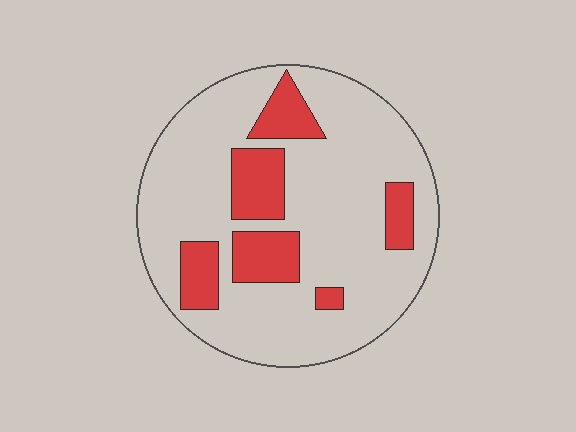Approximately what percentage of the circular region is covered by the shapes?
Approximately 20%.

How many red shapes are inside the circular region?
6.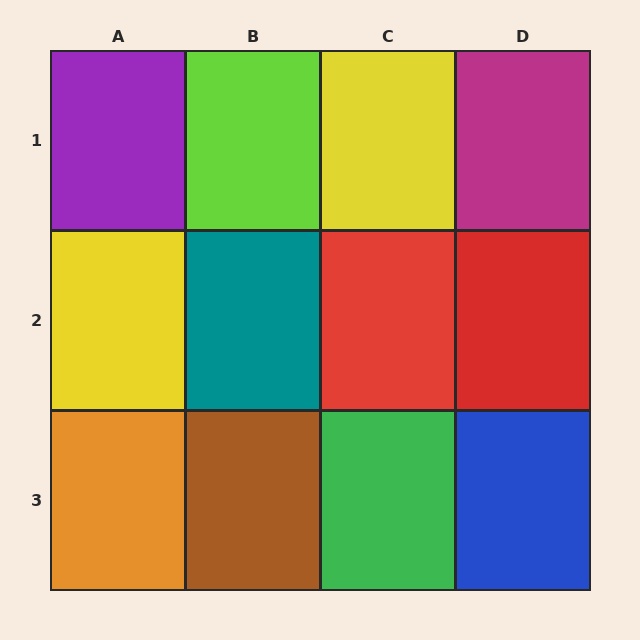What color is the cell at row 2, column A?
Yellow.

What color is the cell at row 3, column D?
Blue.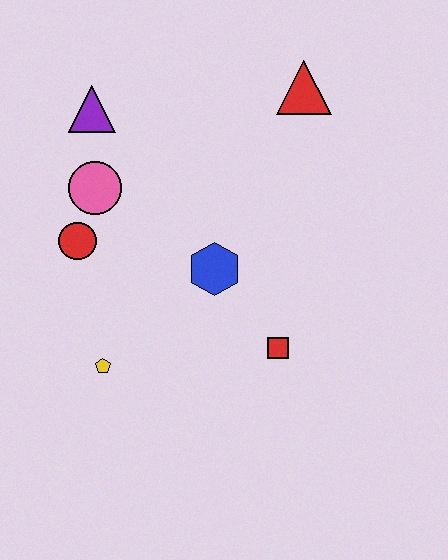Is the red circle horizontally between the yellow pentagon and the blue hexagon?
No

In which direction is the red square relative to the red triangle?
The red square is below the red triangle.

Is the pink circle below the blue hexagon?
No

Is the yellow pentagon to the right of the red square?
No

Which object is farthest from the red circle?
The red triangle is farthest from the red circle.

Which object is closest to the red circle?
The pink circle is closest to the red circle.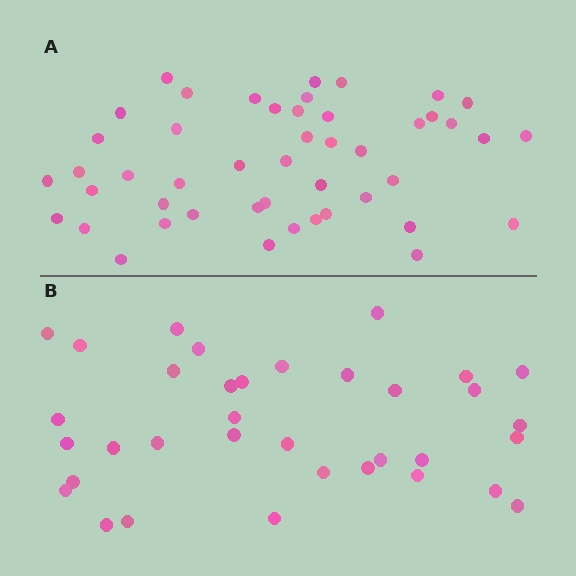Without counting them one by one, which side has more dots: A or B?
Region A (the top region) has more dots.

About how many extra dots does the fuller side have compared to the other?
Region A has roughly 12 or so more dots than region B.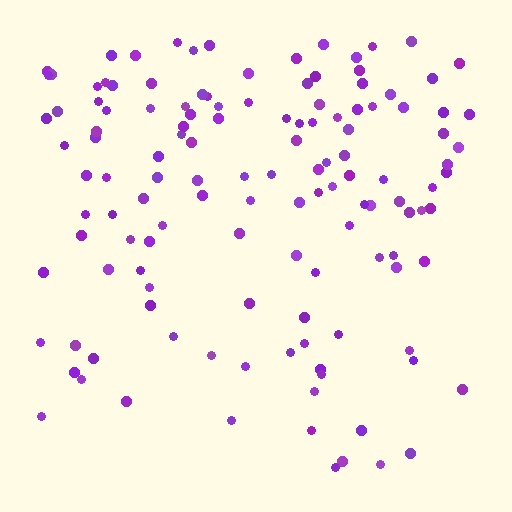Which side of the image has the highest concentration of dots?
The top.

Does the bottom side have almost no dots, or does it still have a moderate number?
Still a moderate number, just noticeably fewer than the top.